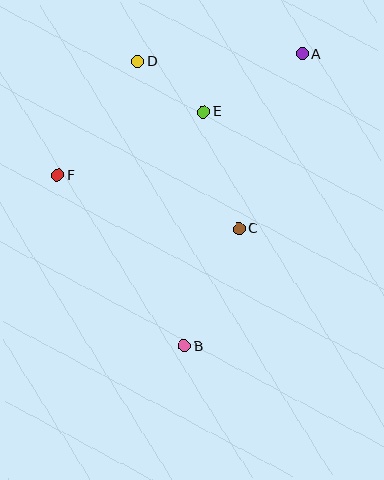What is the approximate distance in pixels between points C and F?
The distance between C and F is approximately 190 pixels.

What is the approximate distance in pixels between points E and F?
The distance between E and F is approximately 159 pixels.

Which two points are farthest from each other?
Points A and B are farthest from each other.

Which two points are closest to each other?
Points D and E are closest to each other.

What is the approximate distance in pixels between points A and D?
The distance between A and D is approximately 165 pixels.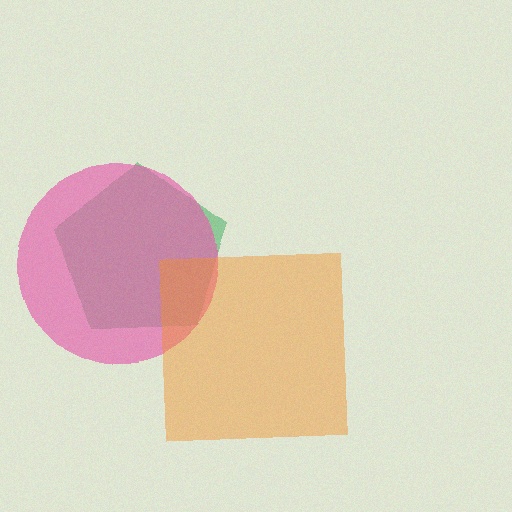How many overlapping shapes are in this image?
There are 3 overlapping shapes in the image.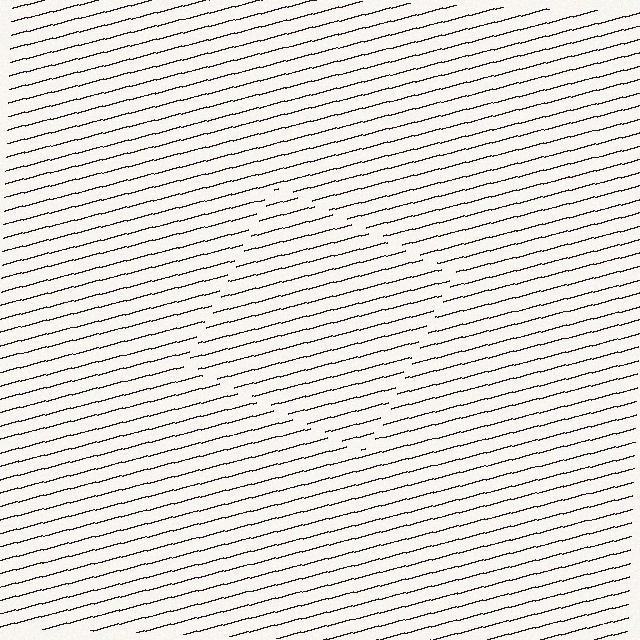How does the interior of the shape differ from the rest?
The interior of the shape contains the same grating, shifted by half a period — the contour is defined by the phase discontinuity where line-ends from the inner and outer gratings abut.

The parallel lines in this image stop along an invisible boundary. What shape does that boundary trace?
An illusory square. The interior of the shape contains the same grating, shifted by half a period — the contour is defined by the phase discontinuity where line-ends from the inner and outer gratings abut.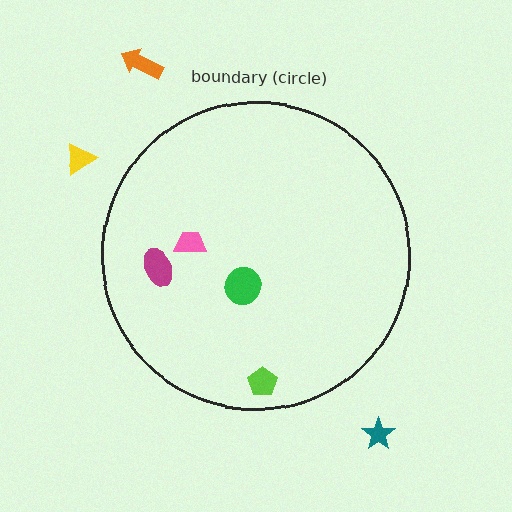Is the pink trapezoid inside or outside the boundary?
Inside.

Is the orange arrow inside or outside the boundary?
Outside.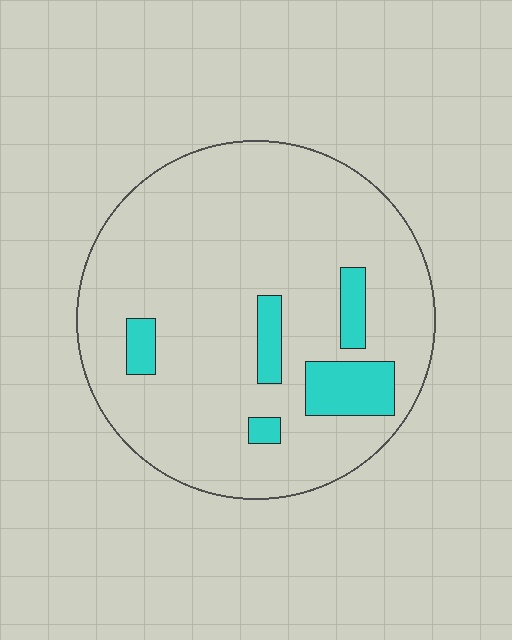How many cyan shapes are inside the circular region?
5.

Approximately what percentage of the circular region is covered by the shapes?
Approximately 10%.